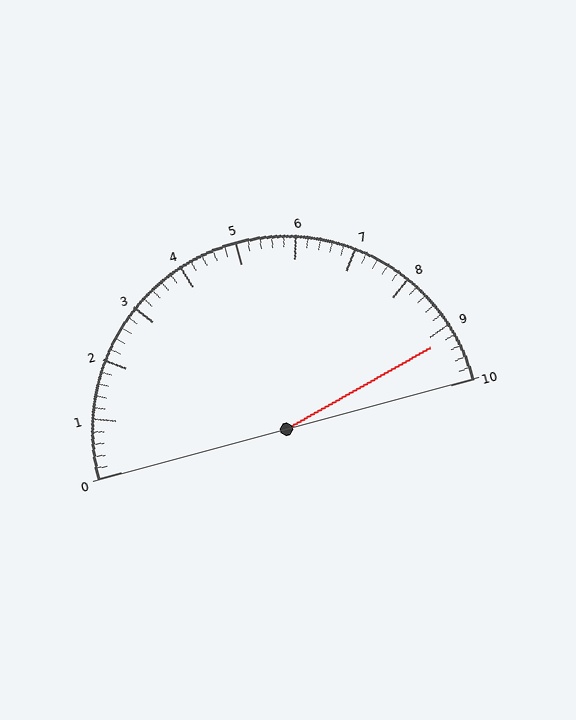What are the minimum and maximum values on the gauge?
The gauge ranges from 0 to 10.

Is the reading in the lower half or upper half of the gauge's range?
The reading is in the upper half of the range (0 to 10).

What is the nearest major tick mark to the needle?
The nearest major tick mark is 9.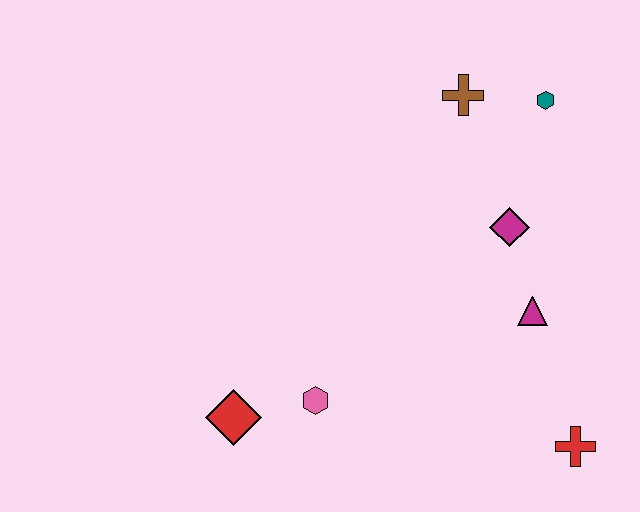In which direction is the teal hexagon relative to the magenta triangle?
The teal hexagon is above the magenta triangle.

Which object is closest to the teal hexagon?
The brown cross is closest to the teal hexagon.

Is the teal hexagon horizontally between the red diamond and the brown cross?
No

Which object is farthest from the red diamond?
The teal hexagon is farthest from the red diamond.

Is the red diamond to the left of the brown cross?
Yes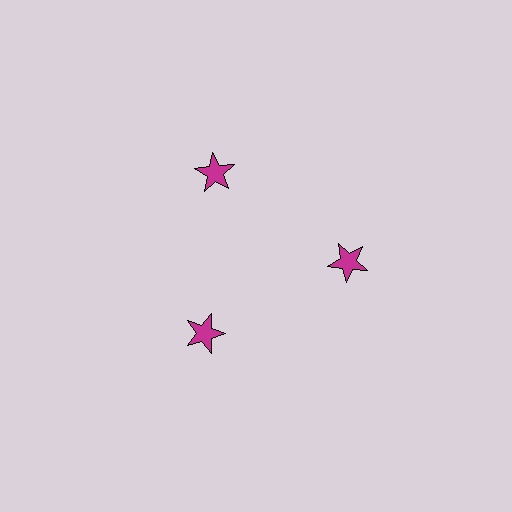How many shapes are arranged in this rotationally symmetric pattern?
There are 3 shapes, arranged in 3 groups of 1.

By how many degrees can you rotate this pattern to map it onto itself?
The pattern maps onto itself every 120 degrees of rotation.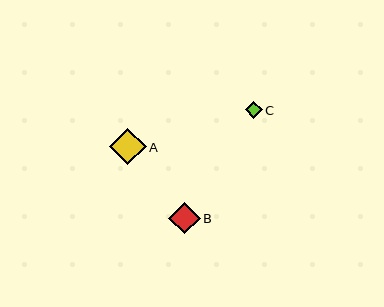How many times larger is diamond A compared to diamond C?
Diamond A is approximately 2.1 times the size of diamond C.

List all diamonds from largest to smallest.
From largest to smallest: A, B, C.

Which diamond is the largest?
Diamond A is the largest with a size of approximately 36 pixels.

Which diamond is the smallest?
Diamond C is the smallest with a size of approximately 17 pixels.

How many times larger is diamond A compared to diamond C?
Diamond A is approximately 2.1 times the size of diamond C.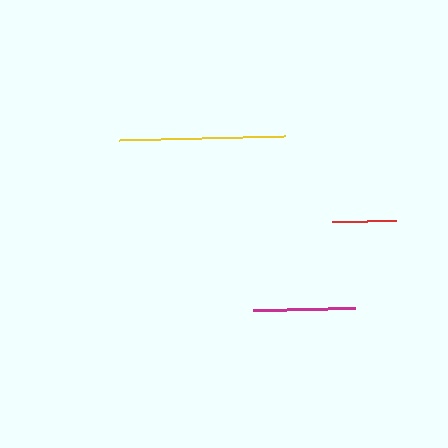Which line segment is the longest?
The yellow line is the longest at approximately 166 pixels.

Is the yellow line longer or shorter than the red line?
The yellow line is longer than the red line.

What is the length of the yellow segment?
The yellow segment is approximately 166 pixels long.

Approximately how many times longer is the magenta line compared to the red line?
The magenta line is approximately 1.6 times the length of the red line.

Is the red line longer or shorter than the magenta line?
The magenta line is longer than the red line.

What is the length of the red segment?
The red segment is approximately 63 pixels long.